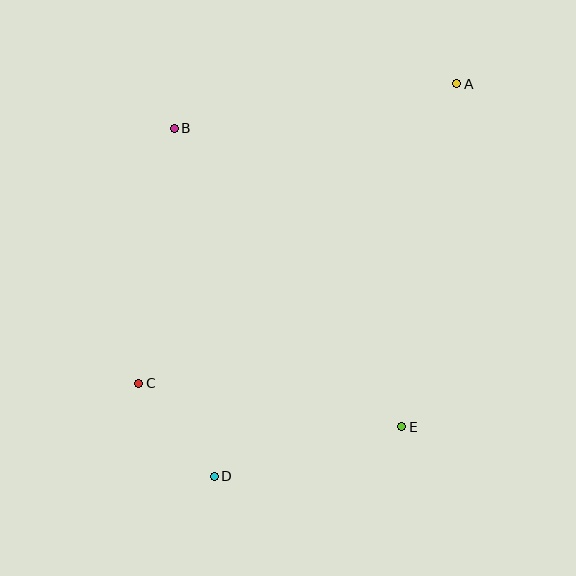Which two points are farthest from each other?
Points A and D are farthest from each other.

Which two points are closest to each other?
Points C and D are closest to each other.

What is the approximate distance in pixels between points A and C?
The distance between A and C is approximately 437 pixels.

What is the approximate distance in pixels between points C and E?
The distance between C and E is approximately 267 pixels.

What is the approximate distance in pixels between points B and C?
The distance between B and C is approximately 258 pixels.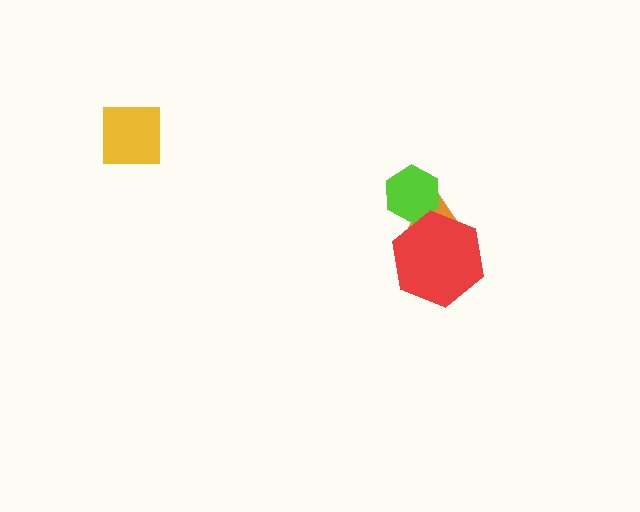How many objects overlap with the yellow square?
0 objects overlap with the yellow square.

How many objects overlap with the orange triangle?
2 objects overlap with the orange triangle.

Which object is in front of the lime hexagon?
The red hexagon is in front of the lime hexagon.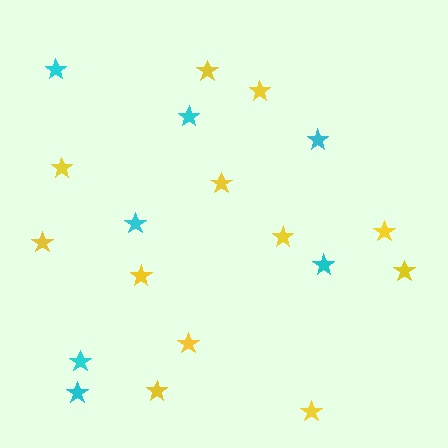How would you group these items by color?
There are 2 groups: one group of cyan stars (7) and one group of yellow stars (12).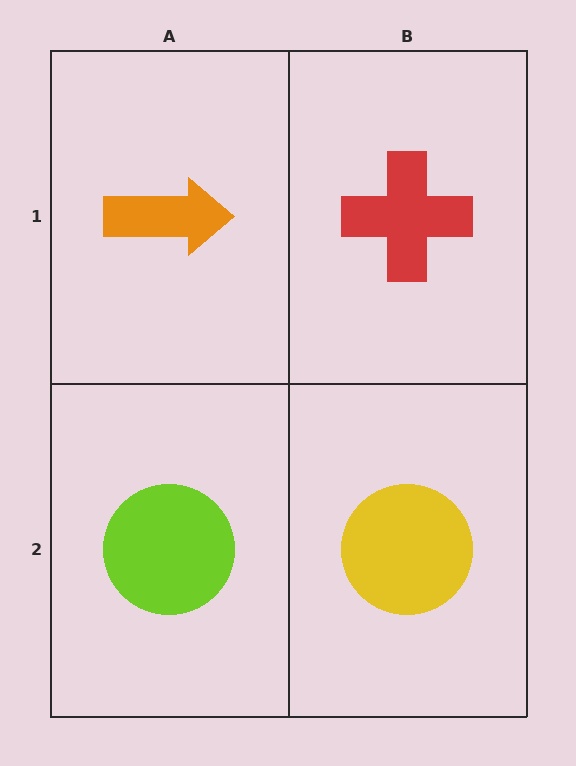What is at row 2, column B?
A yellow circle.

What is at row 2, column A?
A lime circle.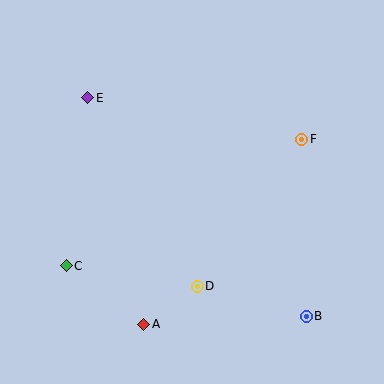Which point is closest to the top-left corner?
Point E is closest to the top-left corner.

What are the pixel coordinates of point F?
Point F is at (302, 139).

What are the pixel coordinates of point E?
Point E is at (88, 98).